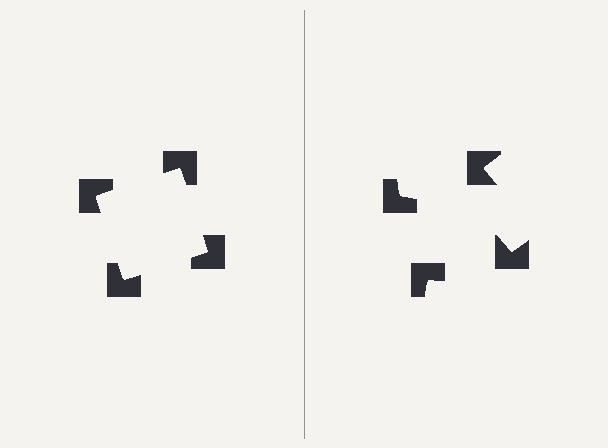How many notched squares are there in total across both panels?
8 — 4 on each side.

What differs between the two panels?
The notched squares are positioned identically on both sides; only the wedge orientations differ. On the left they align to a square; on the right they are misaligned.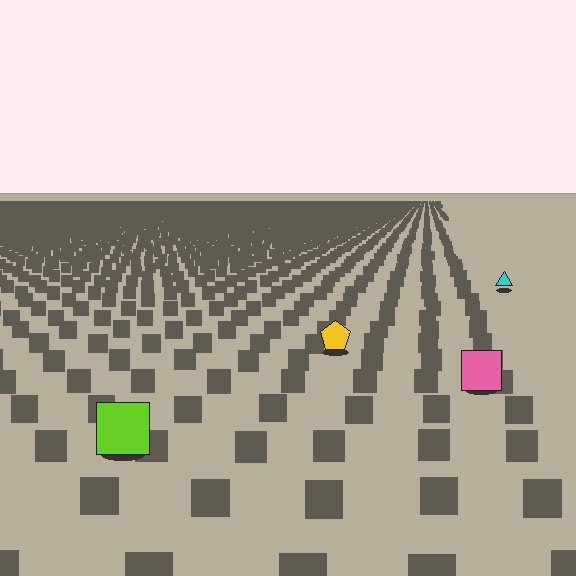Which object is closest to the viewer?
The lime square is closest. The texture marks near it are larger and more spread out.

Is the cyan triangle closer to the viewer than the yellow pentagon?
No. The yellow pentagon is closer — you can tell from the texture gradient: the ground texture is coarser near it.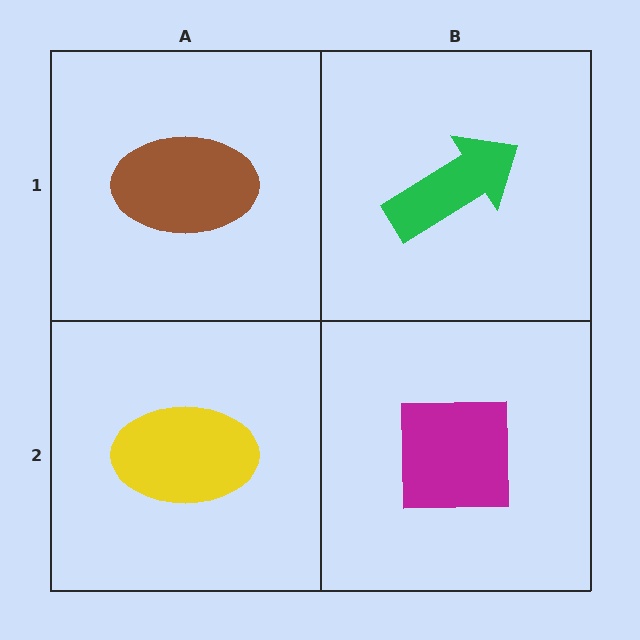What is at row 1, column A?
A brown ellipse.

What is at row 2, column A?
A yellow ellipse.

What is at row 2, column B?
A magenta square.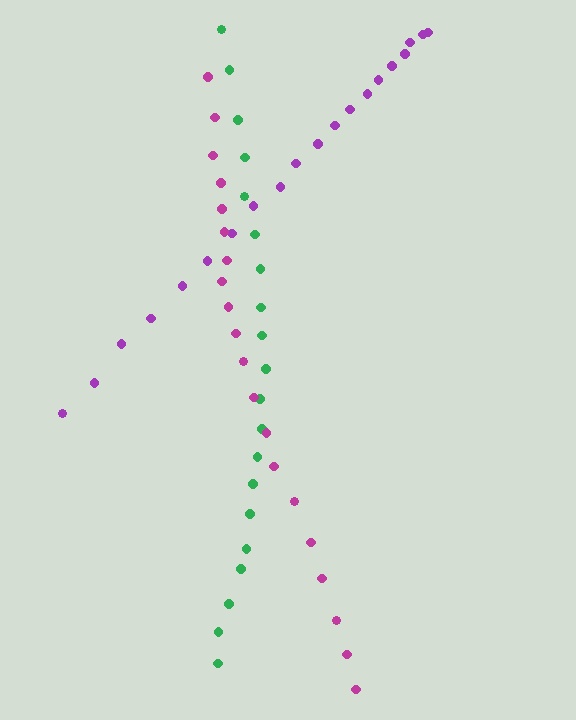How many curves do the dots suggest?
There are 3 distinct paths.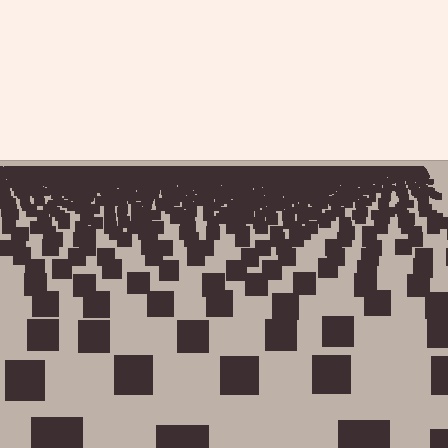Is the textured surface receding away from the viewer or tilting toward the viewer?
The surface is receding away from the viewer. Texture elements get smaller and denser toward the top.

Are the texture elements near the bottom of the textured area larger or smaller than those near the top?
Larger. Near the bottom, elements are closer to the viewer and appear at a bigger on-screen size.